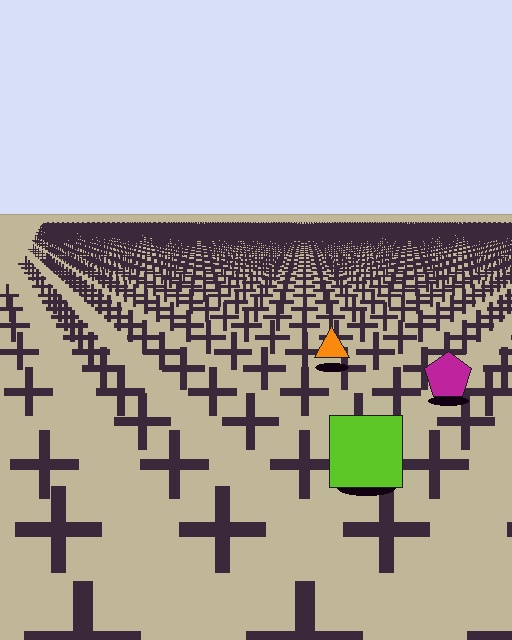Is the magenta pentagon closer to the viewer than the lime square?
No. The lime square is closer — you can tell from the texture gradient: the ground texture is coarser near it.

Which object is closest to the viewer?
The lime square is closest. The texture marks near it are larger and more spread out.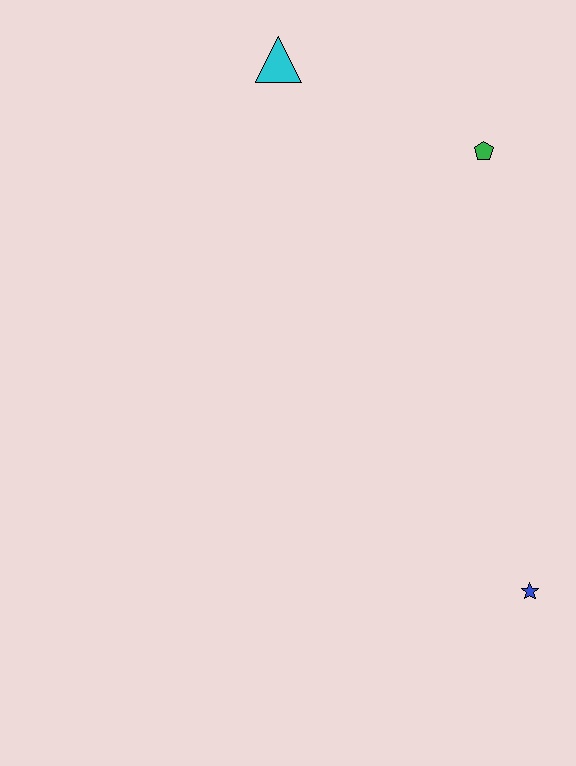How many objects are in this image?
There are 3 objects.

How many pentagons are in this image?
There is 1 pentagon.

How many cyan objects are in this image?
There is 1 cyan object.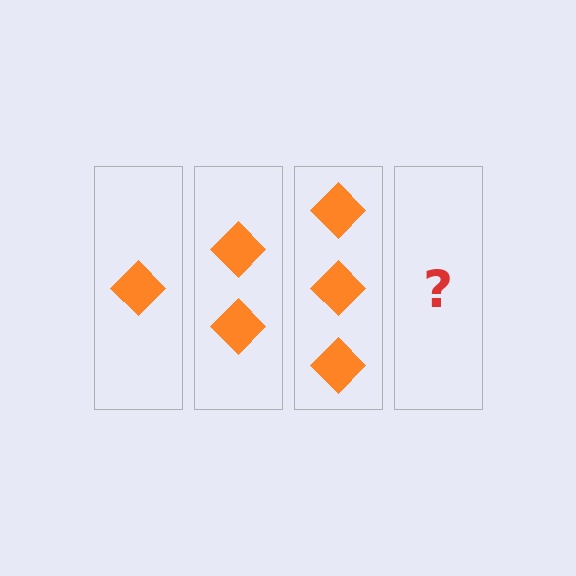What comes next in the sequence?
The next element should be 4 diamonds.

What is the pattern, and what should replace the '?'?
The pattern is that each step adds one more diamond. The '?' should be 4 diamonds.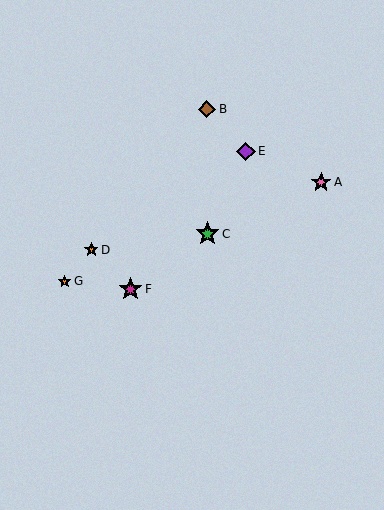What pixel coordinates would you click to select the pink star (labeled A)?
Click at (321, 183) to select the pink star A.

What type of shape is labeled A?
Shape A is a pink star.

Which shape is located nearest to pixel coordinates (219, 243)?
The green star (labeled C) at (208, 234) is nearest to that location.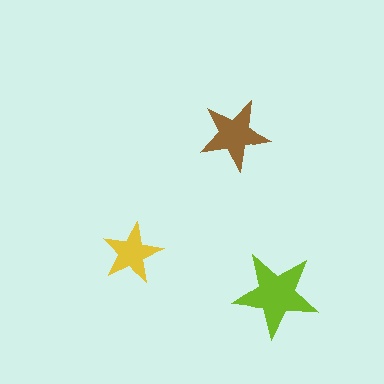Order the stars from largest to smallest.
the lime one, the brown one, the yellow one.